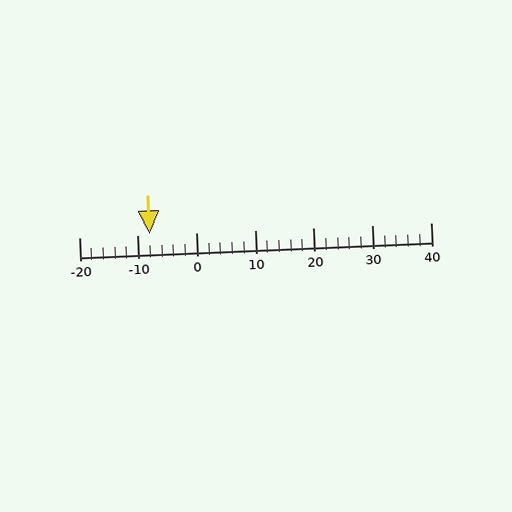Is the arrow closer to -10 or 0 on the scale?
The arrow is closer to -10.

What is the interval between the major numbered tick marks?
The major tick marks are spaced 10 units apart.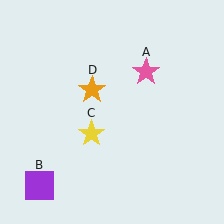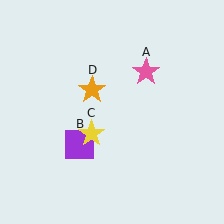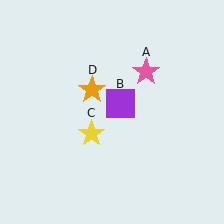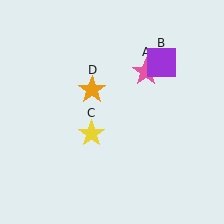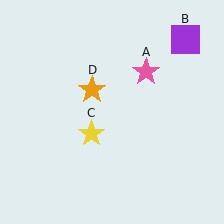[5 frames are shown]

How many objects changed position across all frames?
1 object changed position: purple square (object B).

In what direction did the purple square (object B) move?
The purple square (object B) moved up and to the right.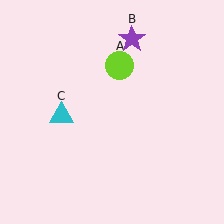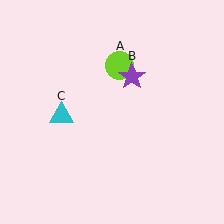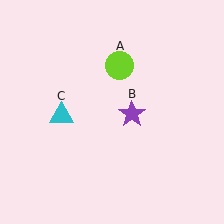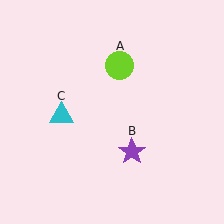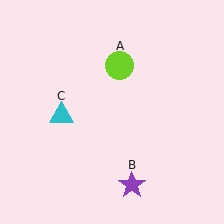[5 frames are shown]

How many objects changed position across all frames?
1 object changed position: purple star (object B).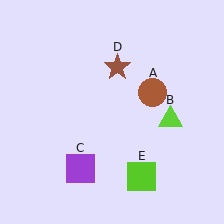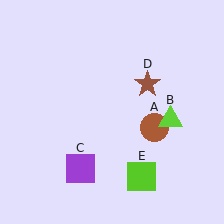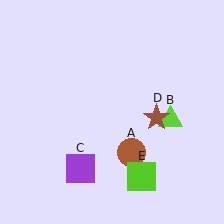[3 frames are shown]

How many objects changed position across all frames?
2 objects changed position: brown circle (object A), brown star (object D).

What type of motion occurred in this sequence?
The brown circle (object A), brown star (object D) rotated clockwise around the center of the scene.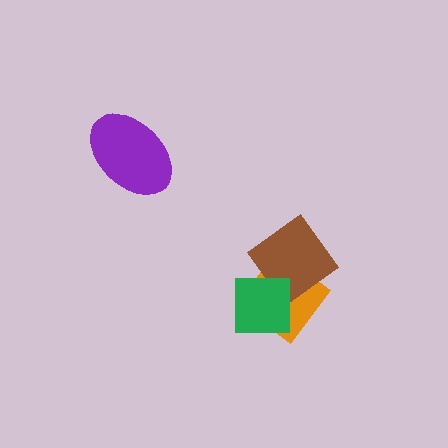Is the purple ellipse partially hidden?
No, no other shape covers it.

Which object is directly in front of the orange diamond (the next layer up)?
The brown diamond is directly in front of the orange diamond.